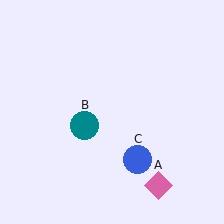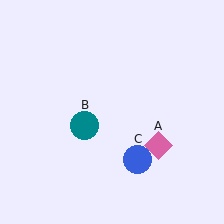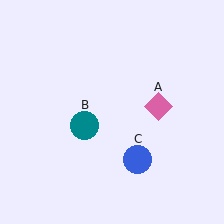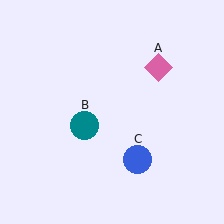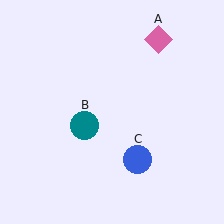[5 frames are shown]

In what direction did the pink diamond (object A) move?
The pink diamond (object A) moved up.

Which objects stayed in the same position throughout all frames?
Teal circle (object B) and blue circle (object C) remained stationary.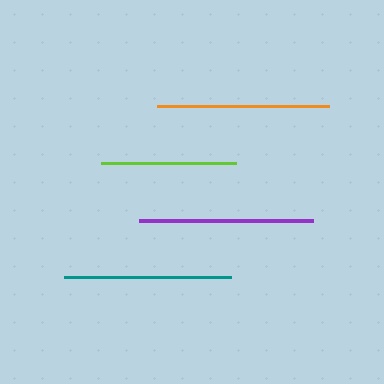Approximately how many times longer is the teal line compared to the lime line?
The teal line is approximately 1.2 times the length of the lime line.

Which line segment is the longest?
The purple line is the longest at approximately 174 pixels.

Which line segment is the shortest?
The lime line is the shortest at approximately 136 pixels.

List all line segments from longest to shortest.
From longest to shortest: purple, orange, teal, lime.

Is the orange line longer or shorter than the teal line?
The orange line is longer than the teal line.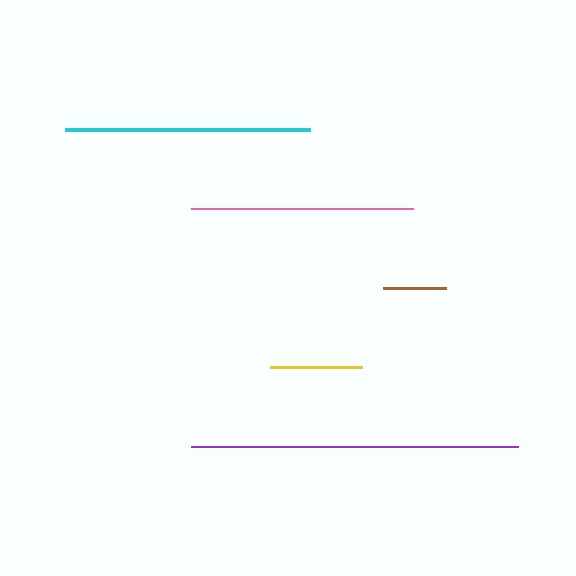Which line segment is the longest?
The purple line is the longest at approximately 326 pixels.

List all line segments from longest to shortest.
From longest to shortest: purple, cyan, pink, yellow, brown.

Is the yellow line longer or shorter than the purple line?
The purple line is longer than the yellow line.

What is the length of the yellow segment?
The yellow segment is approximately 92 pixels long.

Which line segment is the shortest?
The brown line is the shortest at approximately 62 pixels.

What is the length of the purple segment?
The purple segment is approximately 326 pixels long.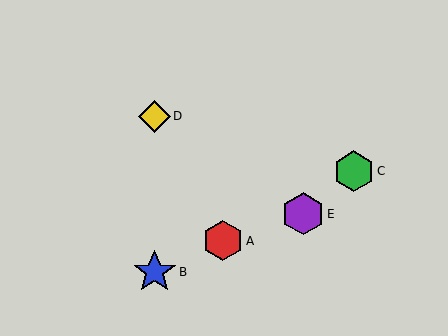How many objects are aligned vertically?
2 objects (B, D) are aligned vertically.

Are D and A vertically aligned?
No, D is at x≈155 and A is at x≈223.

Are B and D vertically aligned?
Yes, both are at x≈155.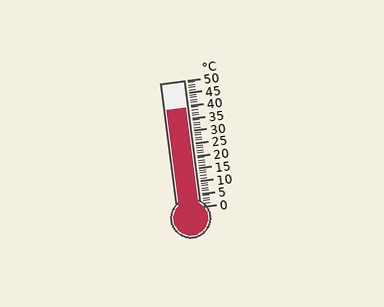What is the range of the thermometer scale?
The thermometer scale ranges from 0°C to 50°C.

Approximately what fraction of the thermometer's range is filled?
The thermometer is filled to approximately 80% of its range.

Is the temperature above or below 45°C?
The temperature is below 45°C.